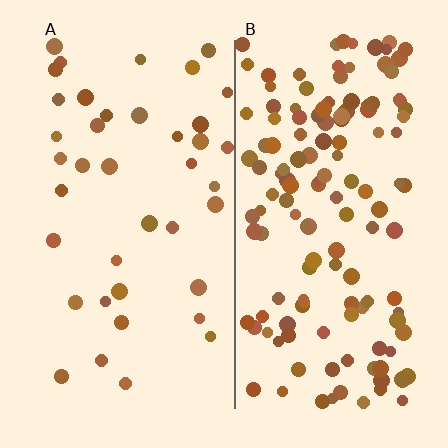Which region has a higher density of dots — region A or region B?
B (the right).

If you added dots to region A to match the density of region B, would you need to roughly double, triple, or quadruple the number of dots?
Approximately quadruple.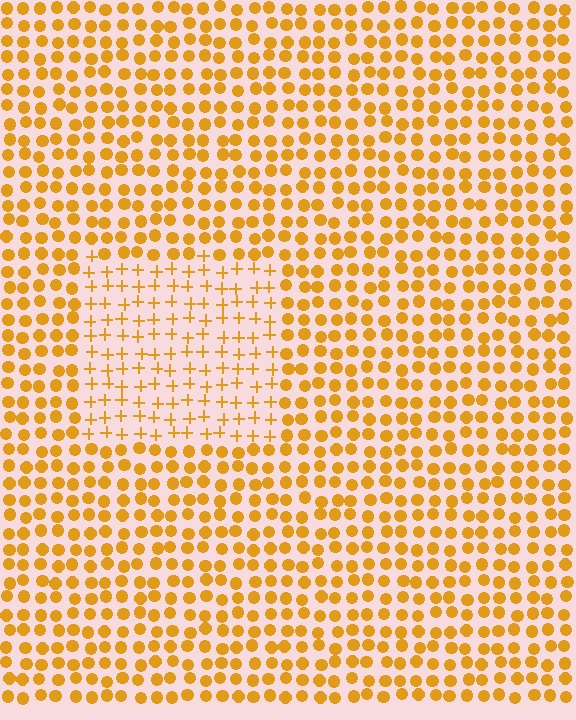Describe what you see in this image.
The image is filled with small orange elements arranged in a uniform grid. A rectangle-shaped region contains plus signs, while the surrounding area contains circles. The boundary is defined purely by the change in element shape.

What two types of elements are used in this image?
The image uses plus signs inside the rectangle region and circles outside it.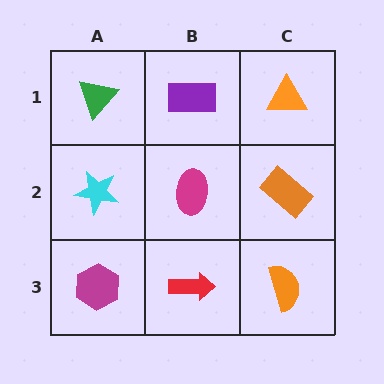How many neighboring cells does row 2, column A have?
3.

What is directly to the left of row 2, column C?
A magenta ellipse.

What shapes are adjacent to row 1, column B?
A magenta ellipse (row 2, column B), a green triangle (row 1, column A), an orange triangle (row 1, column C).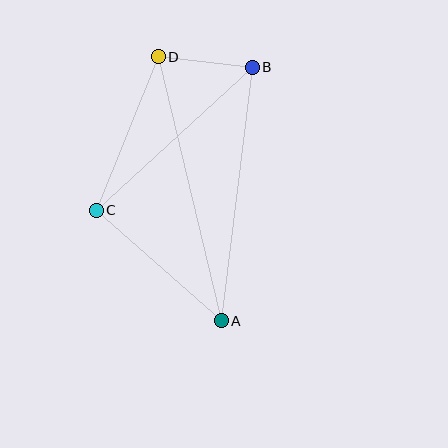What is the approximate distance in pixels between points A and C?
The distance between A and C is approximately 167 pixels.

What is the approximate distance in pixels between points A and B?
The distance between A and B is approximately 256 pixels.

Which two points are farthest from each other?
Points A and D are farthest from each other.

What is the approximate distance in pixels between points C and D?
The distance between C and D is approximately 166 pixels.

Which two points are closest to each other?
Points B and D are closest to each other.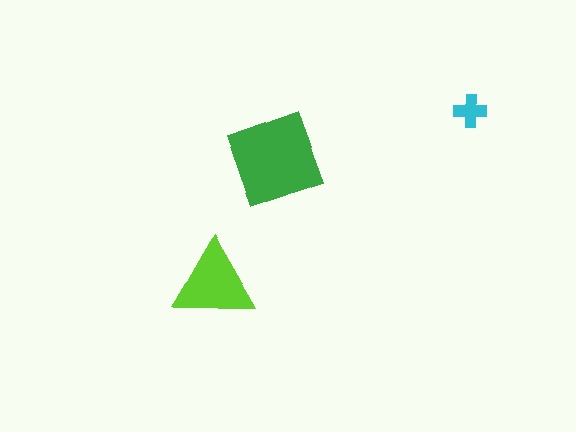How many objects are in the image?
There are 3 objects in the image.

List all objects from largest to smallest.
The green diamond, the lime triangle, the cyan cross.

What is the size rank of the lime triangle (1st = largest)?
2nd.